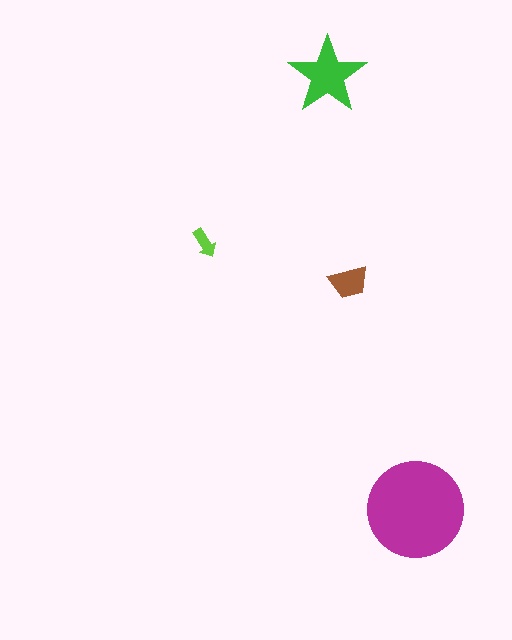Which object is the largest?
The magenta circle.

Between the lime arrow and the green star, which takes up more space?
The green star.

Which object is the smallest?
The lime arrow.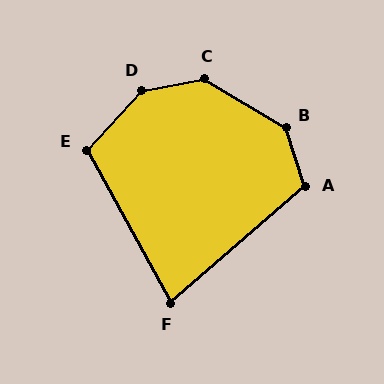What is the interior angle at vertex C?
Approximately 139 degrees (obtuse).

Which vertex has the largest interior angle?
D, at approximately 143 degrees.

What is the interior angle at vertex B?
Approximately 139 degrees (obtuse).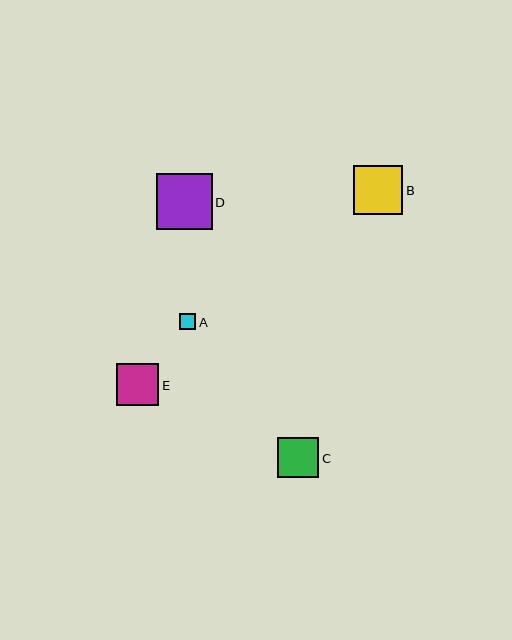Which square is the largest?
Square D is the largest with a size of approximately 56 pixels.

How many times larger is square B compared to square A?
Square B is approximately 3.0 times the size of square A.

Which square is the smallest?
Square A is the smallest with a size of approximately 16 pixels.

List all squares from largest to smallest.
From largest to smallest: D, B, E, C, A.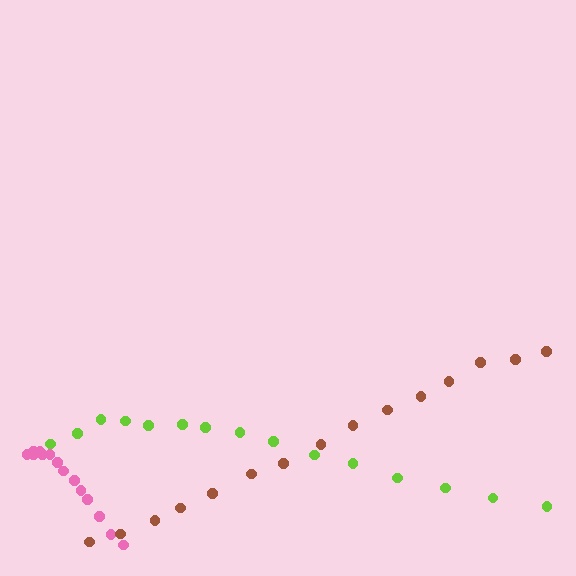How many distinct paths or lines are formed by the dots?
There are 3 distinct paths.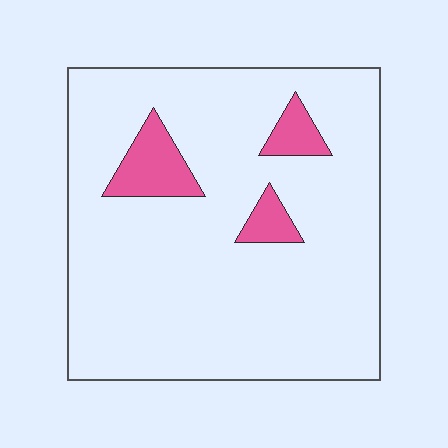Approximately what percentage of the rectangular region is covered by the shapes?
Approximately 10%.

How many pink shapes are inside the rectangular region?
3.